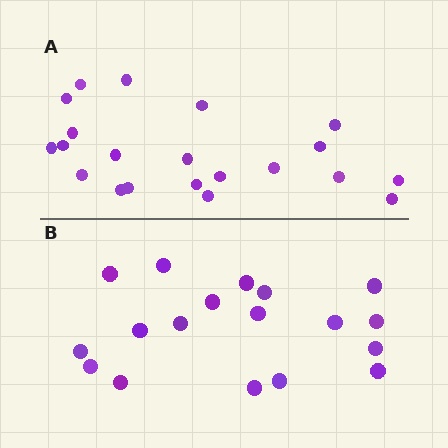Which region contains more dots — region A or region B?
Region A (the top region) has more dots.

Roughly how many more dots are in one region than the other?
Region A has just a few more — roughly 2 or 3 more dots than region B.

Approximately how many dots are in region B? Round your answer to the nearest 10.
About 20 dots. (The exact count is 18, which rounds to 20.)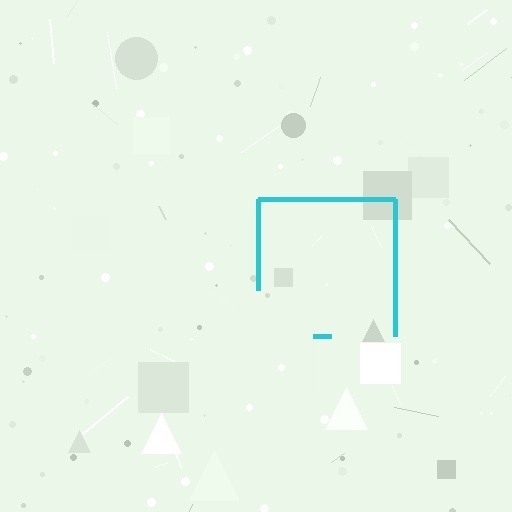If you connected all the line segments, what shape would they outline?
They would outline a square.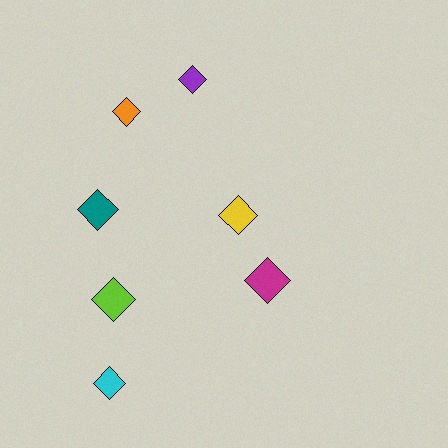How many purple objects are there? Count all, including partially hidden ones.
There is 1 purple object.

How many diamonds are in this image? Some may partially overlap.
There are 7 diamonds.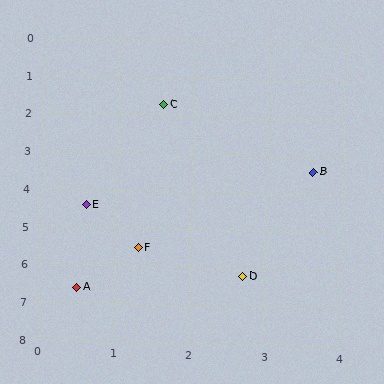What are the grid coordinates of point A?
Point A is at approximately (0.5, 6.6).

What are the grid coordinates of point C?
Point C is at approximately (1.6, 1.7).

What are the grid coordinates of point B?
Point B is at approximately (3.6, 3.4).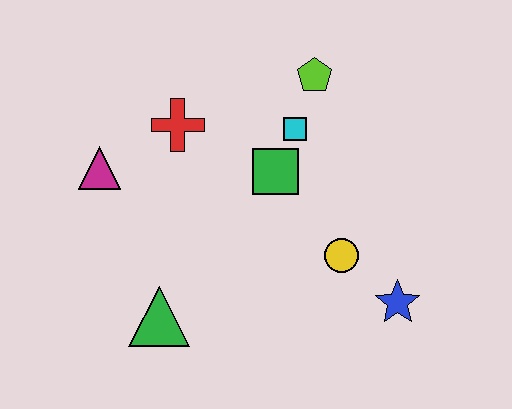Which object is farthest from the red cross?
The blue star is farthest from the red cross.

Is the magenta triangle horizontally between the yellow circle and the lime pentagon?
No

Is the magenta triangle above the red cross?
No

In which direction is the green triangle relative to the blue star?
The green triangle is to the left of the blue star.